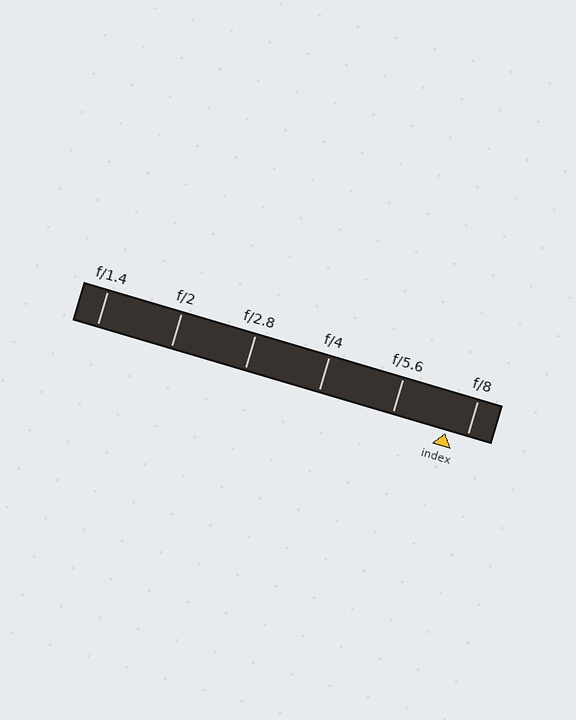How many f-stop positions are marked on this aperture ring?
There are 6 f-stop positions marked.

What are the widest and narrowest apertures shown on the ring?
The widest aperture shown is f/1.4 and the narrowest is f/8.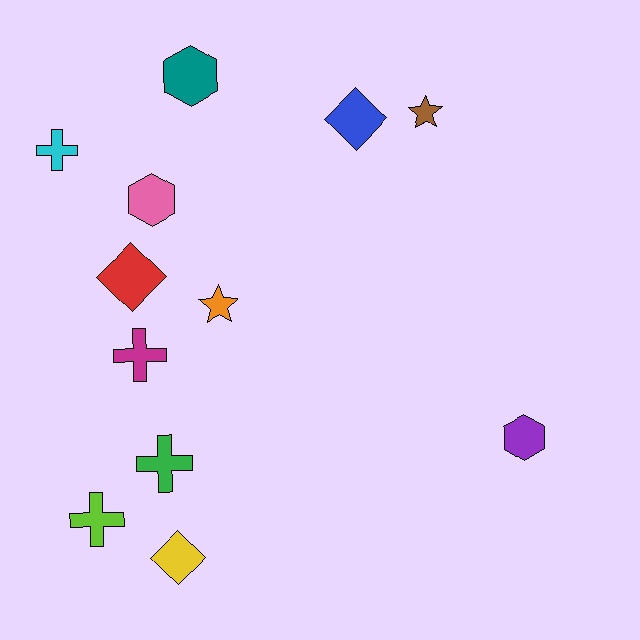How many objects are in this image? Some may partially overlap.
There are 12 objects.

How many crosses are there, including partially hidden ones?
There are 4 crosses.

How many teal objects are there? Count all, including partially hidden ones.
There is 1 teal object.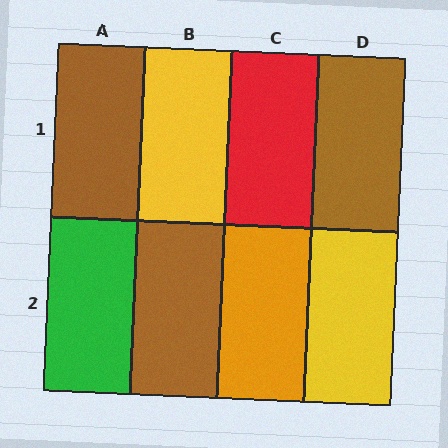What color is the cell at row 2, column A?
Green.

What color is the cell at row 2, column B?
Brown.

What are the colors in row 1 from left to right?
Brown, yellow, red, brown.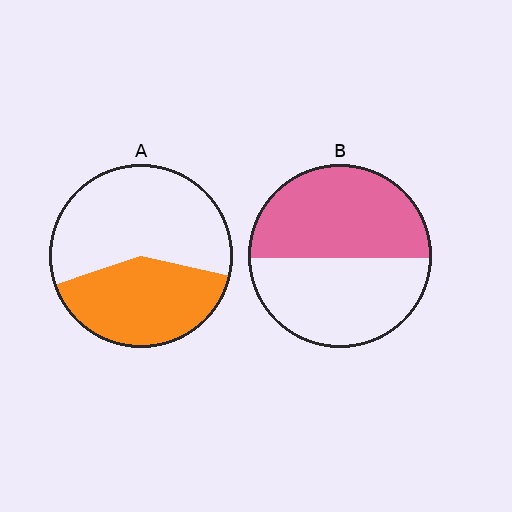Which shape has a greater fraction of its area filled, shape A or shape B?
Shape B.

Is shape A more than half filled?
No.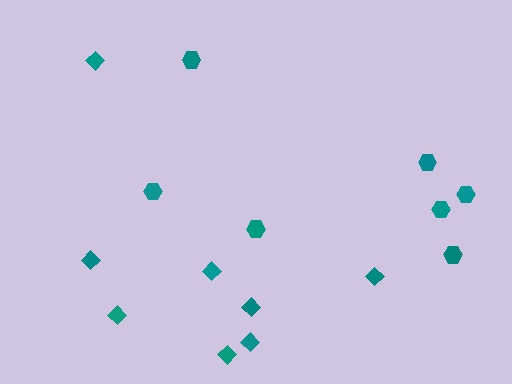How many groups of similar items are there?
There are 2 groups: one group of diamonds (8) and one group of hexagons (7).